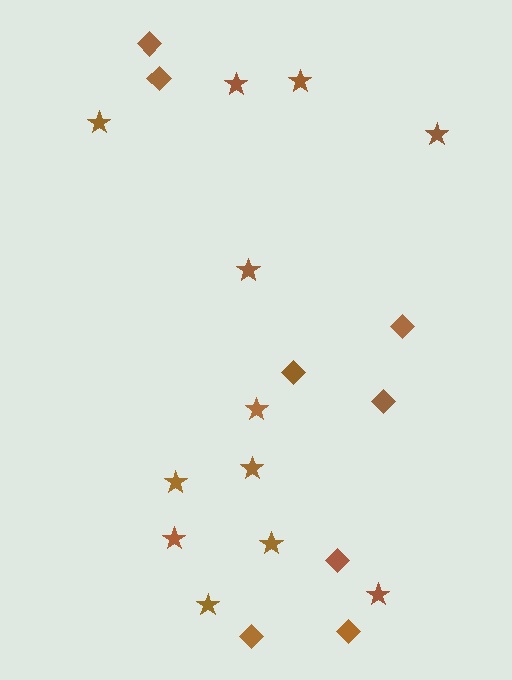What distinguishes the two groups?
There are 2 groups: one group of diamonds (8) and one group of stars (12).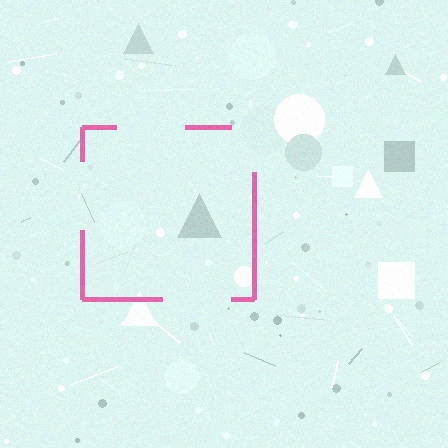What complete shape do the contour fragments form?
The contour fragments form a square.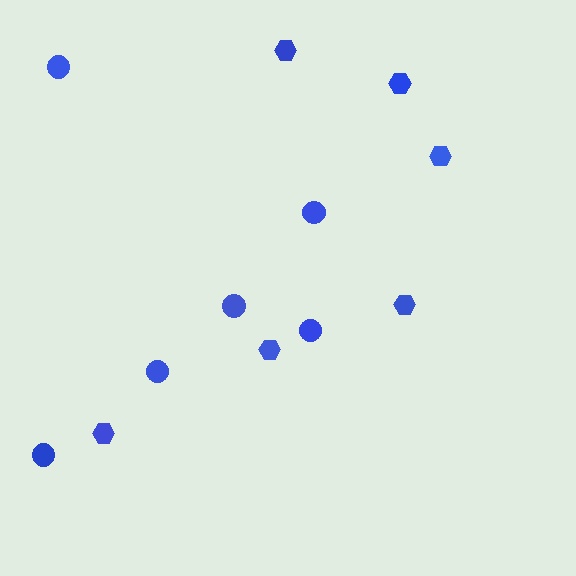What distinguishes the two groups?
There are 2 groups: one group of hexagons (6) and one group of circles (6).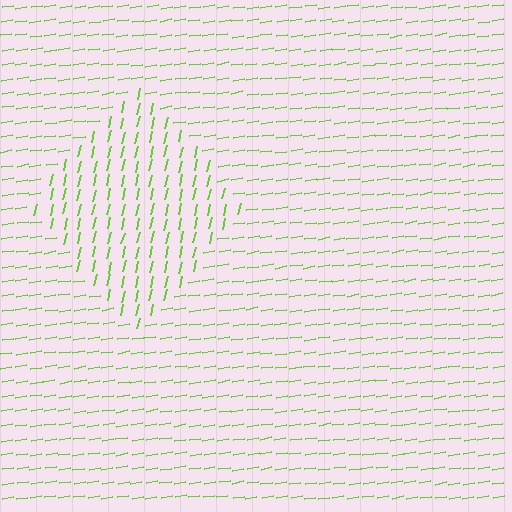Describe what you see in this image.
The image is filled with small lime line segments. A diamond region in the image has lines oriented differently from the surrounding lines, creating a visible texture boundary.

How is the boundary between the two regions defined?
The boundary is defined purely by a change in line orientation (approximately 68 degrees difference). All lines are the same color and thickness.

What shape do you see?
I see a diamond.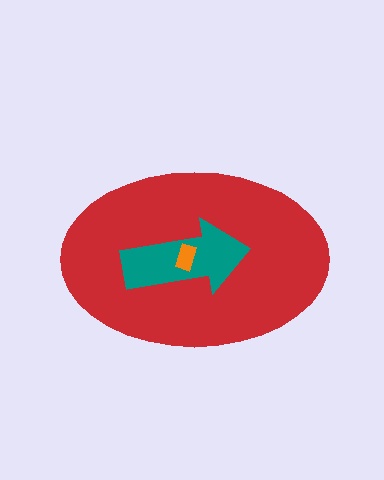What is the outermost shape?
The red ellipse.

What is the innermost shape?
The orange rectangle.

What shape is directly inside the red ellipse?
The teal arrow.